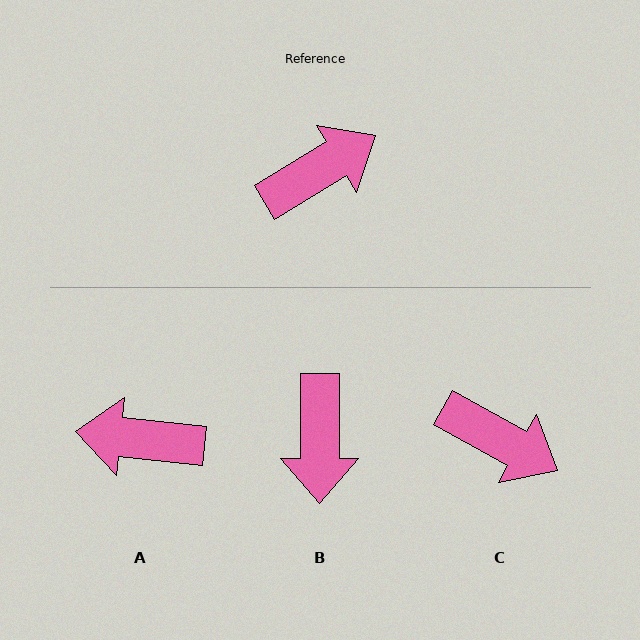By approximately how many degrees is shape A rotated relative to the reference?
Approximately 142 degrees counter-clockwise.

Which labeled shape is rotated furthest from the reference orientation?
A, about 142 degrees away.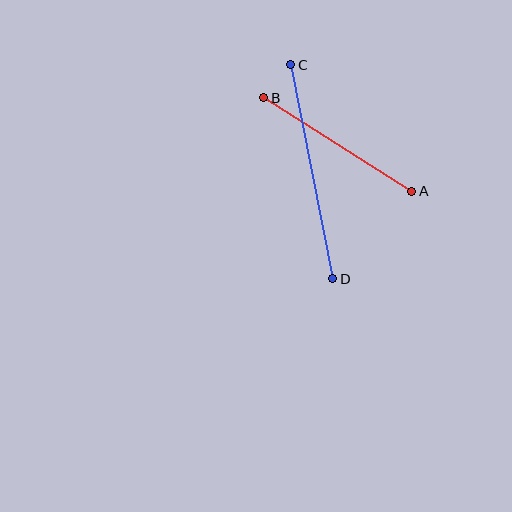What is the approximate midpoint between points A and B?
The midpoint is at approximately (338, 144) pixels.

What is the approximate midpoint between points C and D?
The midpoint is at approximately (312, 172) pixels.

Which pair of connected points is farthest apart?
Points C and D are farthest apart.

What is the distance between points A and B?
The distance is approximately 175 pixels.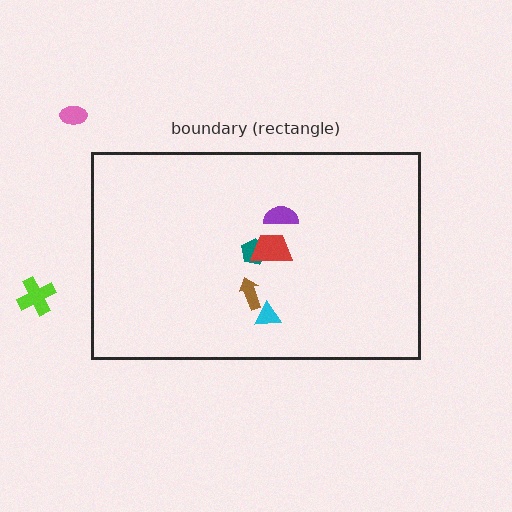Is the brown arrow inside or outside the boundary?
Inside.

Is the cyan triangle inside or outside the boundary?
Inside.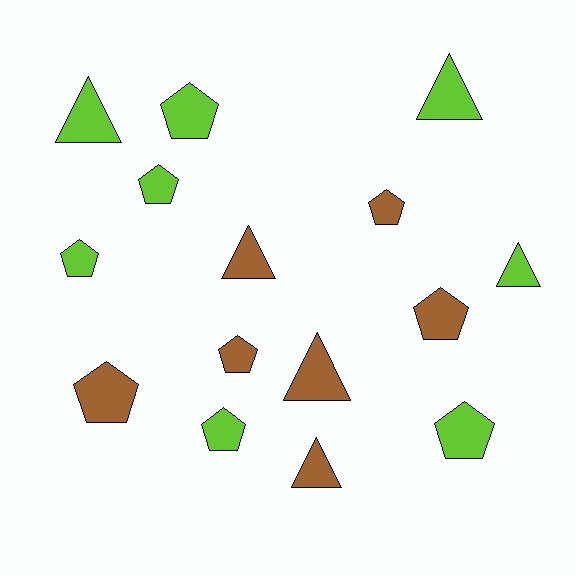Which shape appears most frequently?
Pentagon, with 9 objects.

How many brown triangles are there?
There are 3 brown triangles.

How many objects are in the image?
There are 15 objects.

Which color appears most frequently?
Lime, with 8 objects.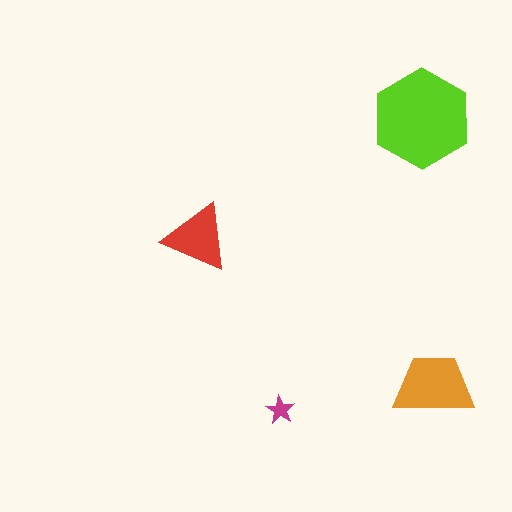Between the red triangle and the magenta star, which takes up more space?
The red triangle.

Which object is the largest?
The lime hexagon.